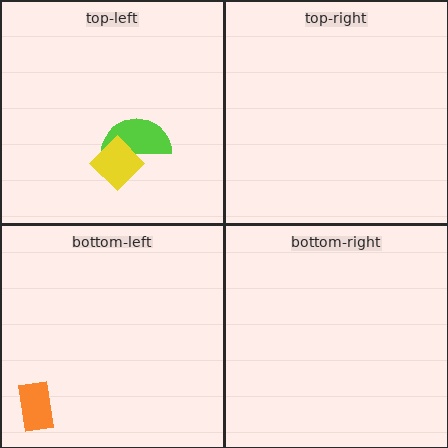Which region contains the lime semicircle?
The top-left region.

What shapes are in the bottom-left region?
The orange rectangle.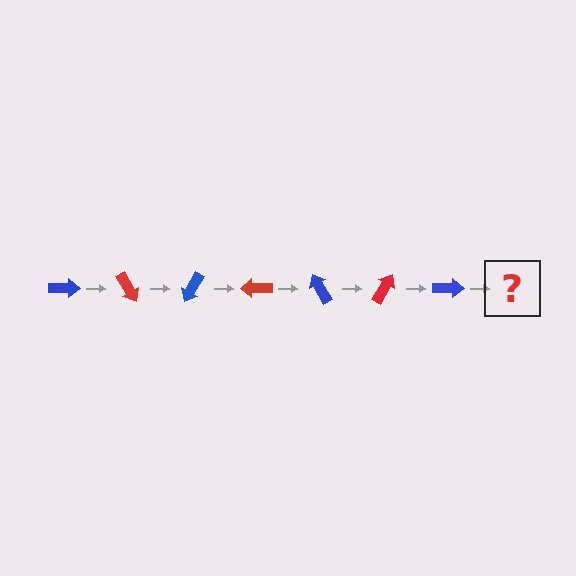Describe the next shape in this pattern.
It should be a red arrow, rotated 420 degrees from the start.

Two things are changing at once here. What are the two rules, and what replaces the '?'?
The two rules are that it rotates 60 degrees each step and the color cycles through blue and red. The '?' should be a red arrow, rotated 420 degrees from the start.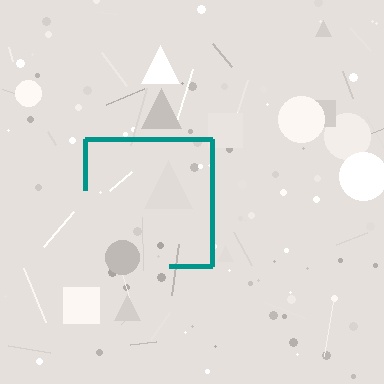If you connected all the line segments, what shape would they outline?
They would outline a square.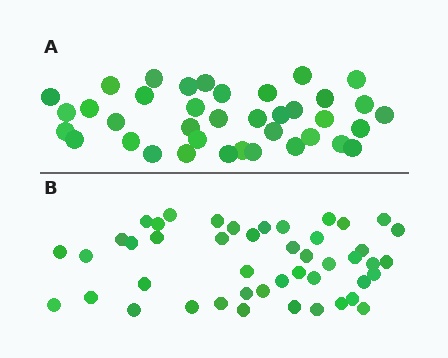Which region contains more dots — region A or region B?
Region B (the bottom region) has more dots.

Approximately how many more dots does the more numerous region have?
Region B has roughly 8 or so more dots than region A.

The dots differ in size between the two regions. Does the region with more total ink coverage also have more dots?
No. Region A has more total ink coverage because its dots are larger, but region B actually contains more individual dots. Total area can be misleading — the number of items is what matters here.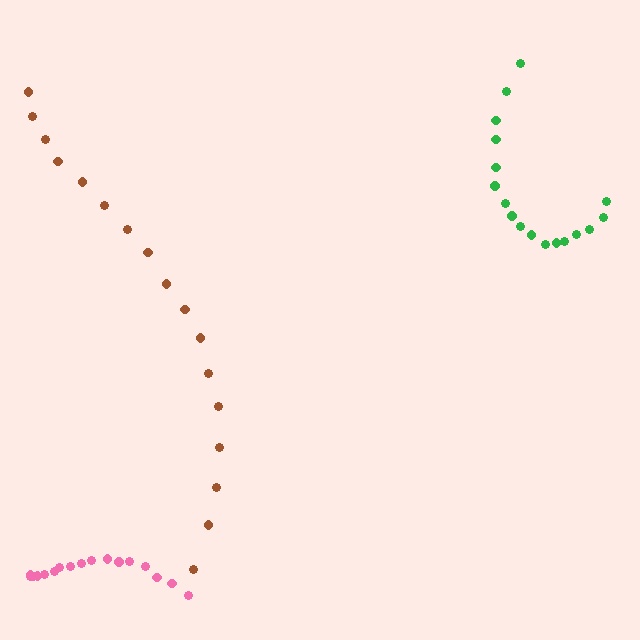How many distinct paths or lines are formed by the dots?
There are 3 distinct paths.